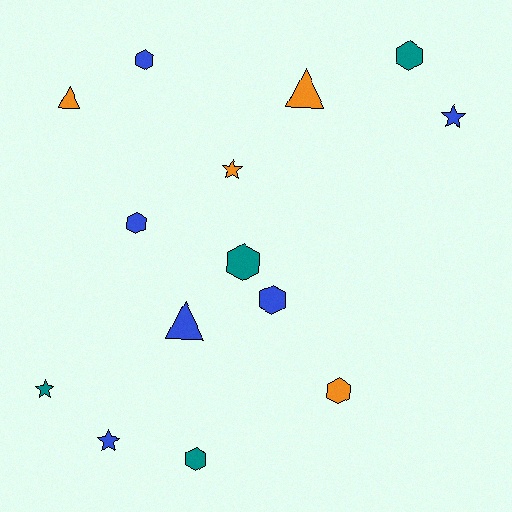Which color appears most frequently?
Blue, with 6 objects.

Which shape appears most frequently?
Hexagon, with 7 objects.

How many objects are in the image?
There are 14 objects.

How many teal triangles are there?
There are no teal triangles.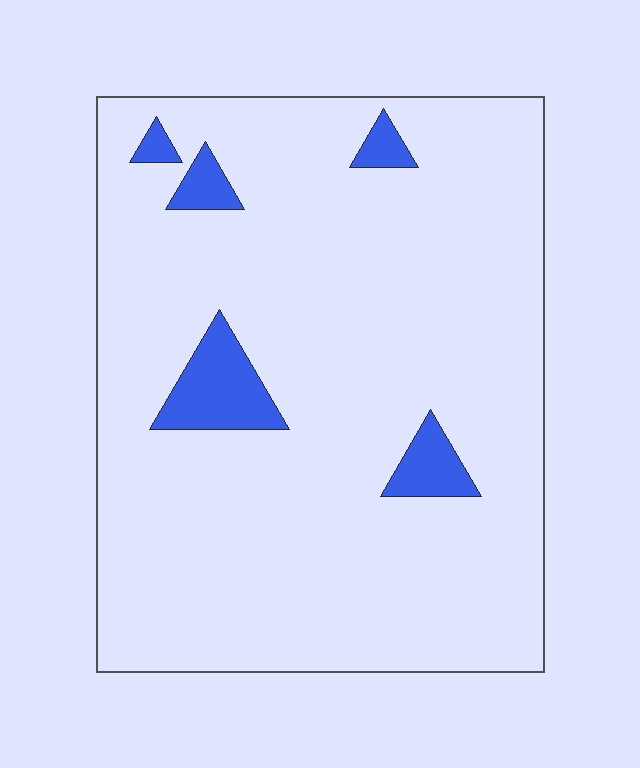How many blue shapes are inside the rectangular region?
5.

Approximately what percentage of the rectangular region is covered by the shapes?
Approximately 5%.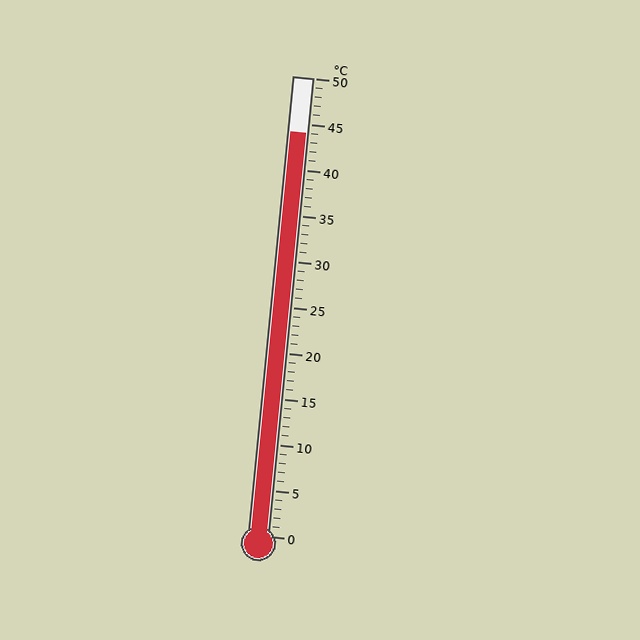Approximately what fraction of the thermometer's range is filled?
The thermometer is filled to approximately 90% of its range.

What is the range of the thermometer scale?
The thermometer scale ranges from 0°C to 50°C.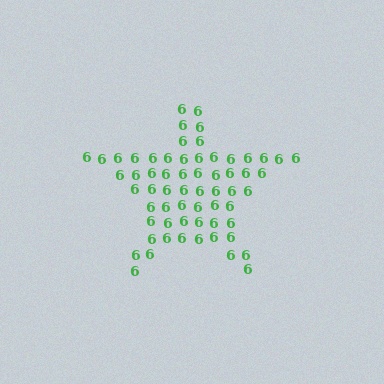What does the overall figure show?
The overall figure shows a star.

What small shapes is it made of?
It is made of small digit 6's.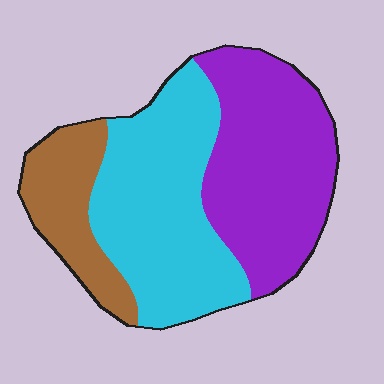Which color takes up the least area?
Brown, at roughly 20%.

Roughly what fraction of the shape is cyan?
Cyan takes up about two fifths (2/5) of the shape.